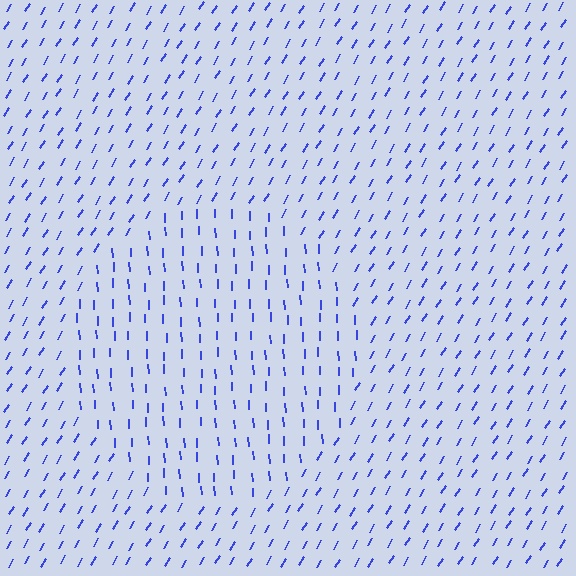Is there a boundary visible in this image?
Yes, there is a texture boundary formed by a change in line orientation.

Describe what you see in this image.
The image is filled with small blue line segments. A circle region in the image has lines oriented differently from the surrounding lines, creating a visible texture boundary.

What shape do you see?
I see a circle.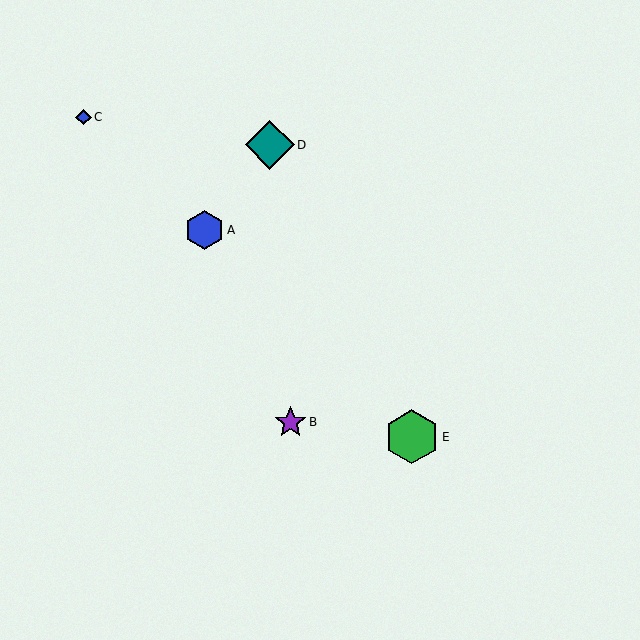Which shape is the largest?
The green hexagon (labeled E) is the largest.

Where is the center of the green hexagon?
The center of the green hexagon is at (412, 437).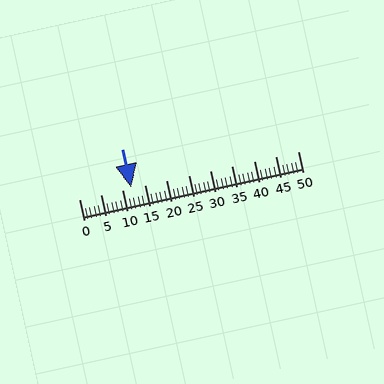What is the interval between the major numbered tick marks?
The major tick marks are spaced 5 units apart.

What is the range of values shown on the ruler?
The ruler shows values from 0 to 50.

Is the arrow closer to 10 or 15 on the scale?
The arrow is closer to 10.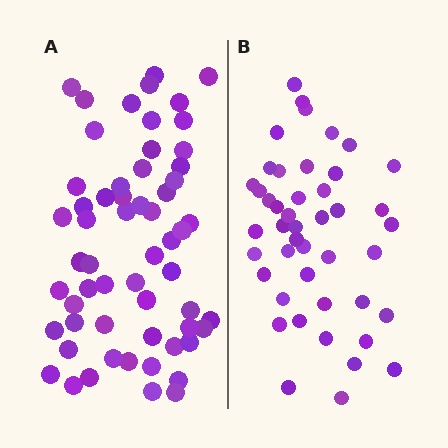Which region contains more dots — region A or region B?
Region A (the left region) has more dots.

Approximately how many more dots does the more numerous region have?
Region A has approximately 15 more dots than region B.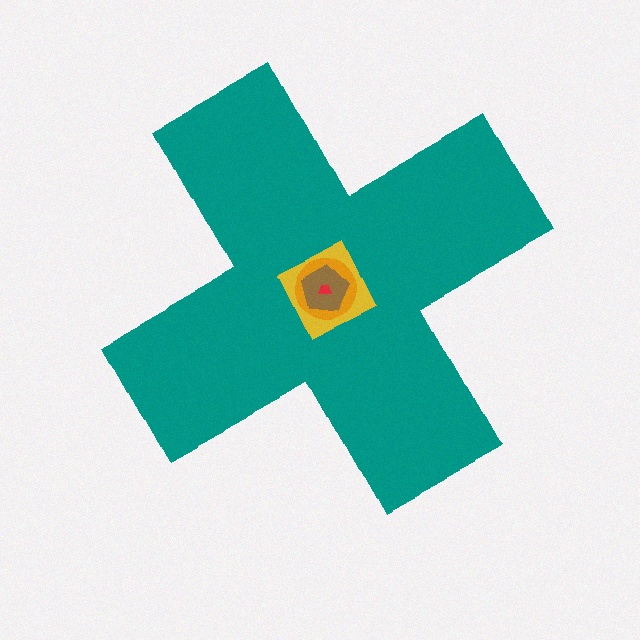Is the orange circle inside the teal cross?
Yes.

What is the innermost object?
The red trapezoid.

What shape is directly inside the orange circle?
The brown pentagon.